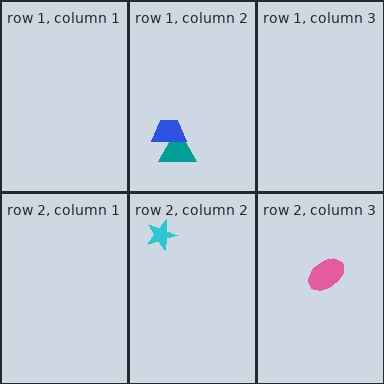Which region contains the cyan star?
The row 2, column 2 region.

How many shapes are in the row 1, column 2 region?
2.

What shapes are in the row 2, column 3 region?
The pink ellipse.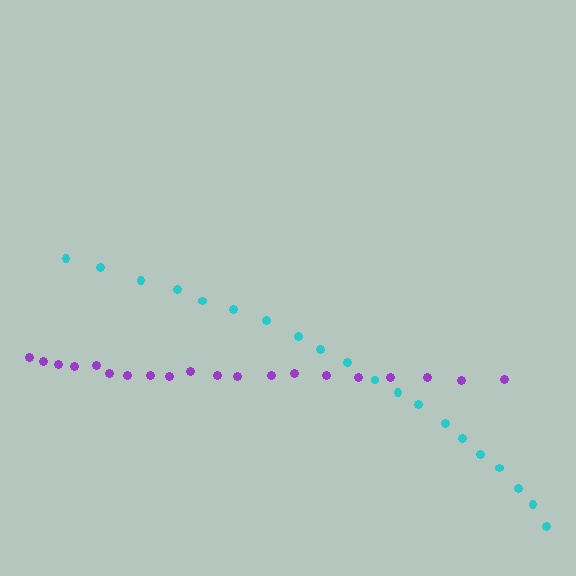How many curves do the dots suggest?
There are 2 distinct paths.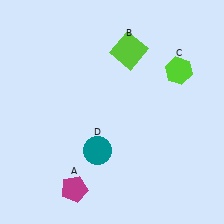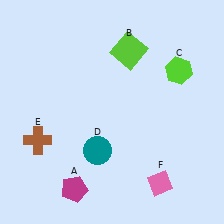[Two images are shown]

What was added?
A brown cross (E), a pink diamond (F) were added in Image 2.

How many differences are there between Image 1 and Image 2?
There are 2 differences between the two images.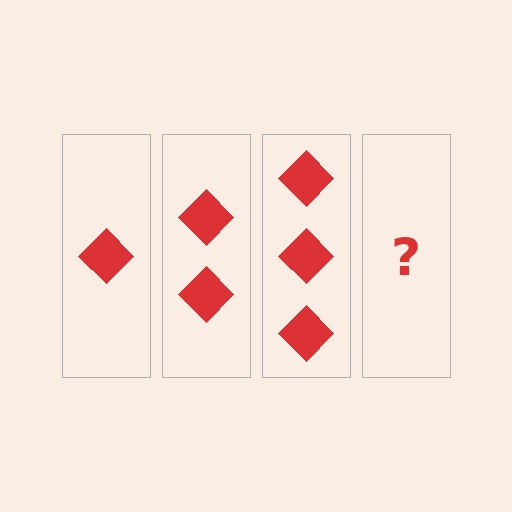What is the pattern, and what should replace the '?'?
The pattern is that each step adds one more diamond. The '?' should be 4 diamonds.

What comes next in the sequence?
The next element should be 4 diamonds.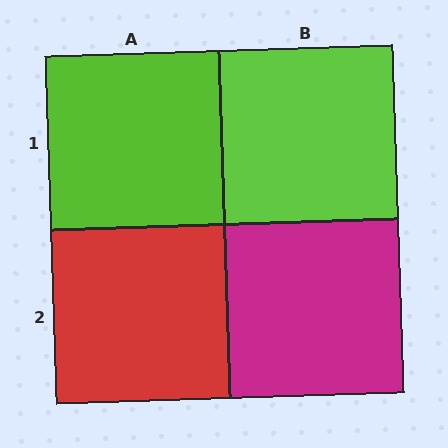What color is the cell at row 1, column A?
Lime.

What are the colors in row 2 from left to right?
Red, magenta.